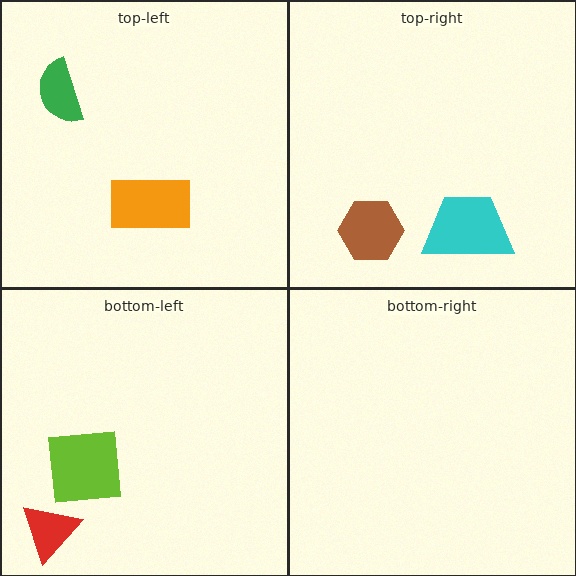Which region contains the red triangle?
The bottom-left region.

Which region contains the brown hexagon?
The top-right region.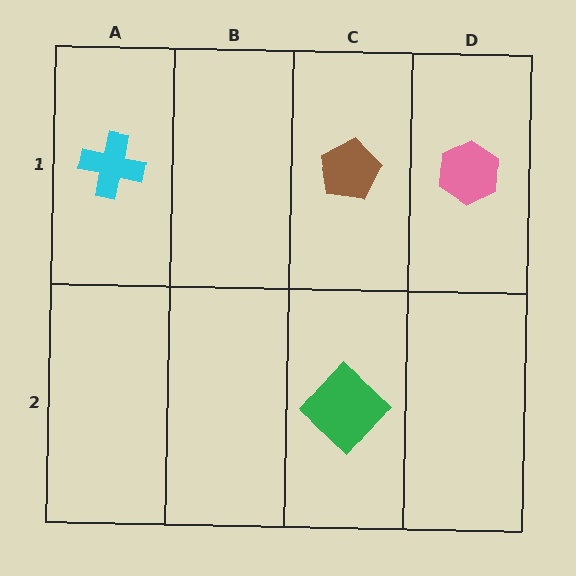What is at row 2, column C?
A green diamond.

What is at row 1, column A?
A cyan cross.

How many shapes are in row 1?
3 shapes.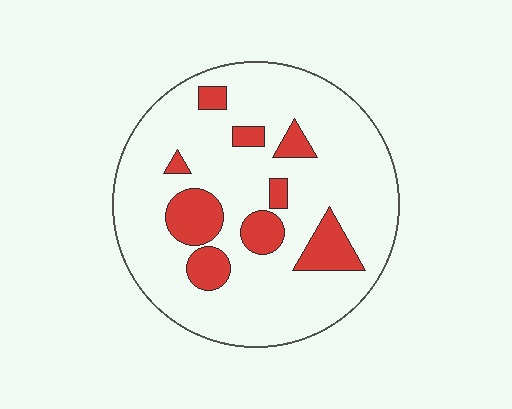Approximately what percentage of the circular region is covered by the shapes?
Approximately 20%.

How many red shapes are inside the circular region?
9.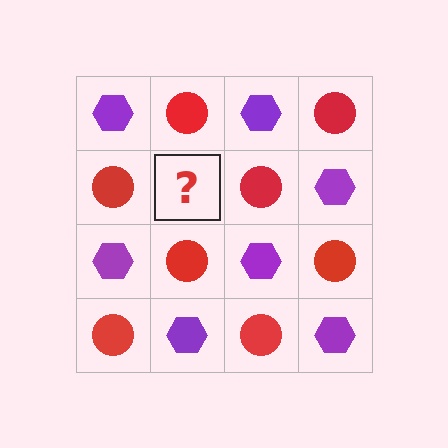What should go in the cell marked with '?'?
The missing cell should contain a purple hexagon.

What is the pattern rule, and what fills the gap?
The rule is that it alternates purple hexagon and red circle in a checkerboard pattern. The gap should be filled with a purple hexagon.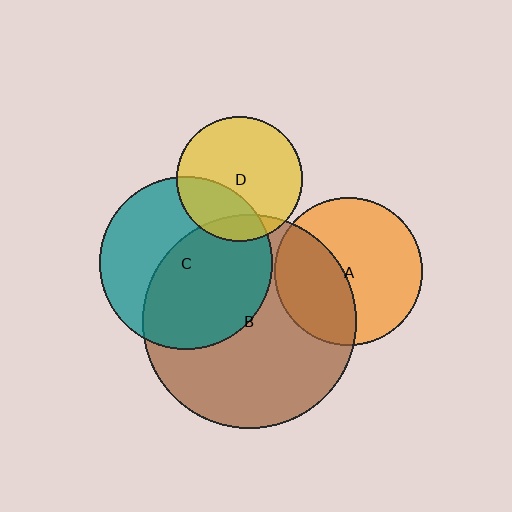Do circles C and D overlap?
Yes.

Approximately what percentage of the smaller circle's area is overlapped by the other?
Approximately 30%.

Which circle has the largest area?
Circle B (brown).